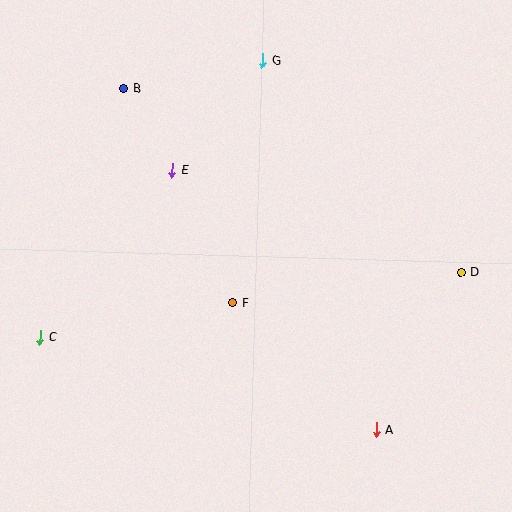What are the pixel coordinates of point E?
Point E is at (172, 170).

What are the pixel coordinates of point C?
Point C is at (40, 337).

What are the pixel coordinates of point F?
Point F is at (233, 303).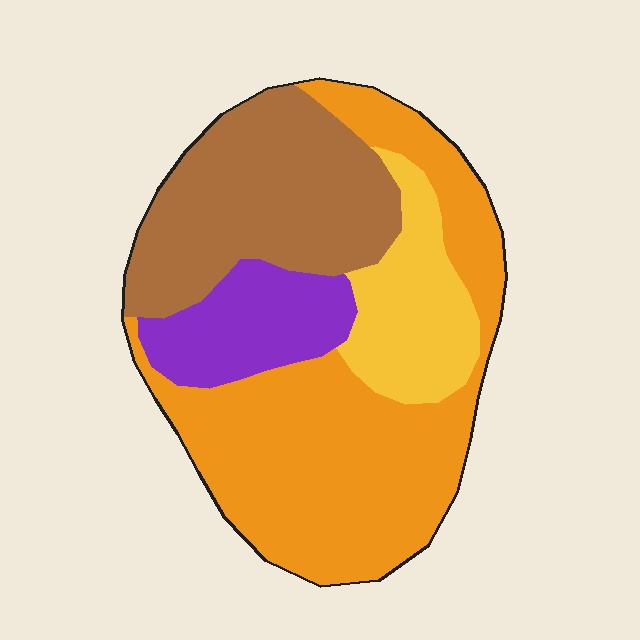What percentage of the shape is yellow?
Yellow covers 14% of the shape.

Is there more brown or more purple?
Brown.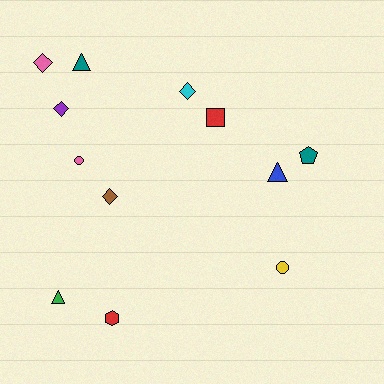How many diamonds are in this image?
There are 4 diamonds.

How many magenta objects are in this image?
There are no magenta objects.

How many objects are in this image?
There are 12 objects.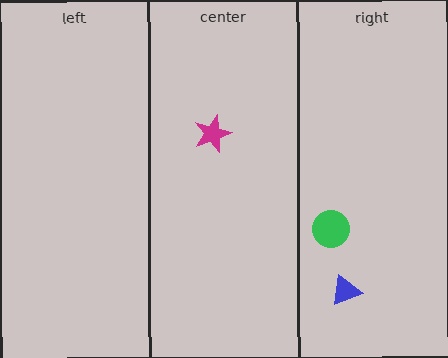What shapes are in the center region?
The magenta star.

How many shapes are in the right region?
2.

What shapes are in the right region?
The green circle, the blue triangle.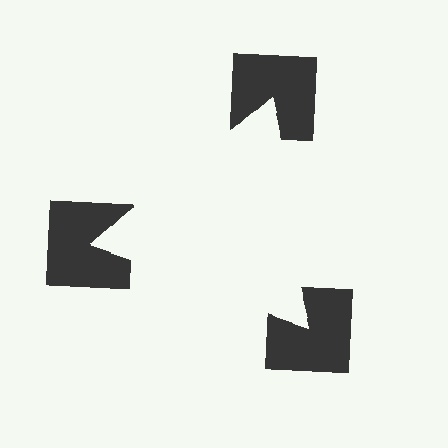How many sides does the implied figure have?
3 sides.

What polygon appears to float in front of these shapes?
An illusory triangle — its edges are inferred from the aligned wedge cuts in the notched squares, not physically drawn.